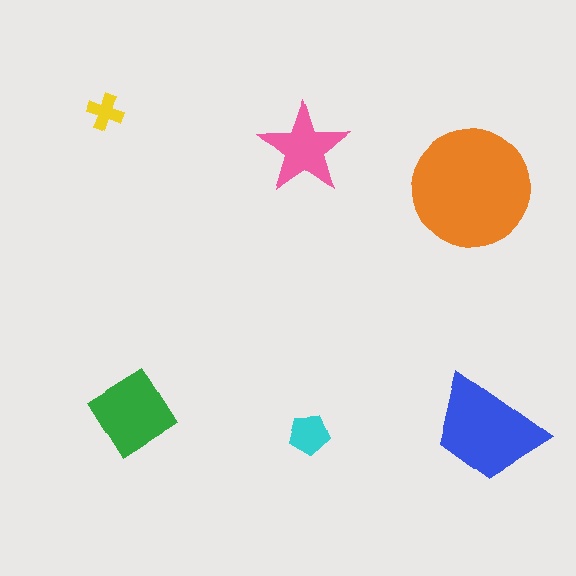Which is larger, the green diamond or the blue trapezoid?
The blue trapezoid.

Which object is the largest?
The orange circle.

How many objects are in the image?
There are 6 objects in the image.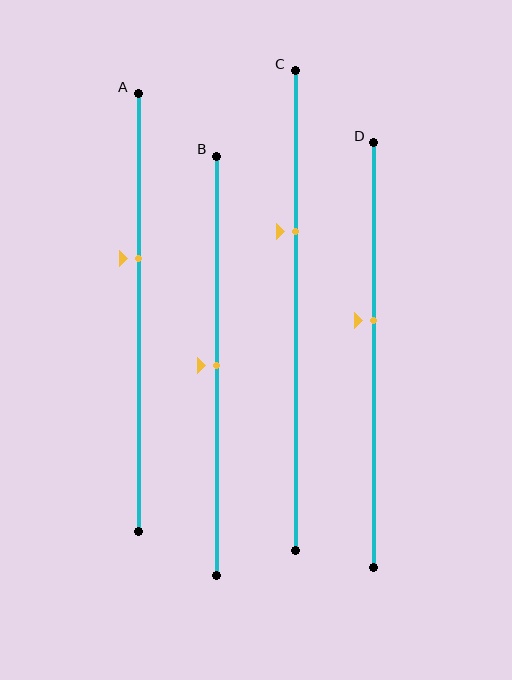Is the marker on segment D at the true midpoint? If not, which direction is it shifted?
No, the marker on segment D is shifted upward by about 8% of the segment length.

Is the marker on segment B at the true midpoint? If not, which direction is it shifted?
Yes, the marker on segment B is at the true midpoint.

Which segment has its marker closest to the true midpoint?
Segment B has its marker closest to the true midpoint.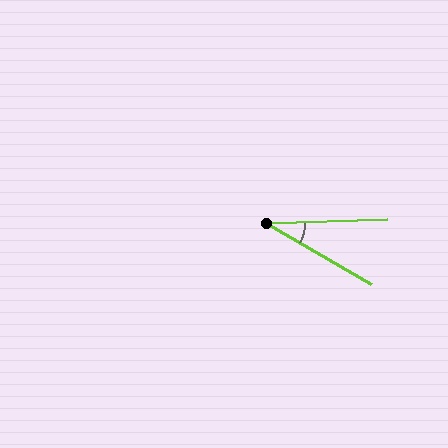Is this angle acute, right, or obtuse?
It is acute.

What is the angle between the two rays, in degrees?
Approximately 32 degrees.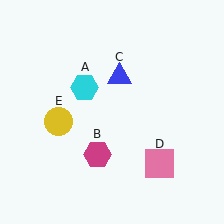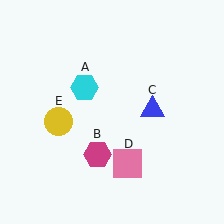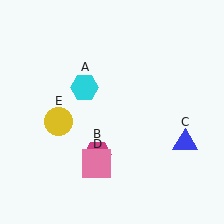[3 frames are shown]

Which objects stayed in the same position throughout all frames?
Cyan hexagon (object A) and magenta hexagon (object B) and yellow circle (object E) remained stationary.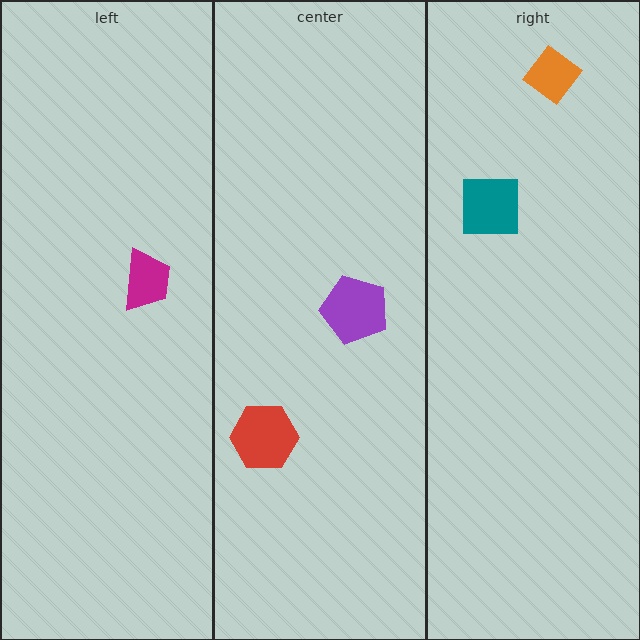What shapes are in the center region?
The red hexagon, the purple pentagon.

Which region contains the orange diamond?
The right region.